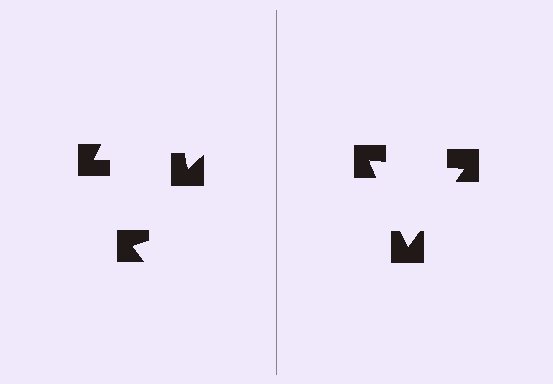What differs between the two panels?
The notched squares are positioned identically on both sides; only the wedge orientations differ. On the right they align to a triangle; on the left they are misaligned.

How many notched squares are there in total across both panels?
6 — 3 on each side.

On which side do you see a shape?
An illusory triangle appears on the right side. On the left side the wedge cuts are rotated, so no coherent shape forms.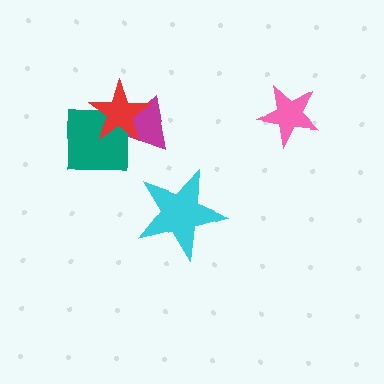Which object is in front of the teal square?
The red star is in front of the teal square.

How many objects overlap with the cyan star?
0 objects overlap with the cyan star.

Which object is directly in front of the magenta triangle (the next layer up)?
The teal square is directly in front of the magenta triangle.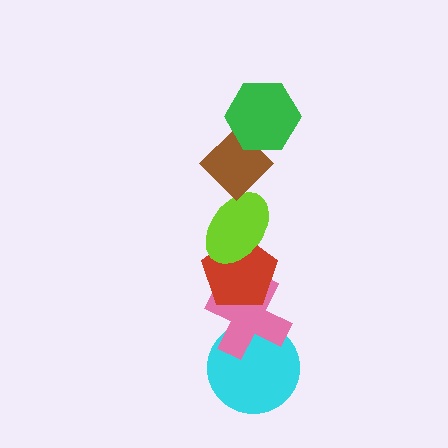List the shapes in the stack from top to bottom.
From top to bottom: the green hexagon, the brown diamond, the lime ellipse, the red pentagon, the pink cross, the cyan circle.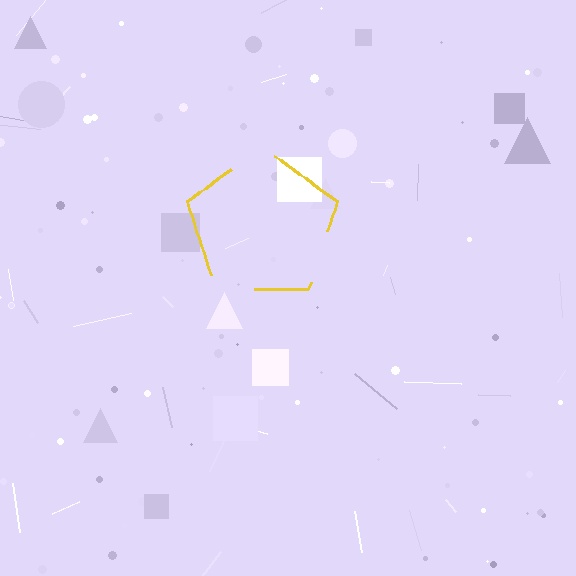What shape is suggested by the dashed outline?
The dashed outline suggests a pentagon.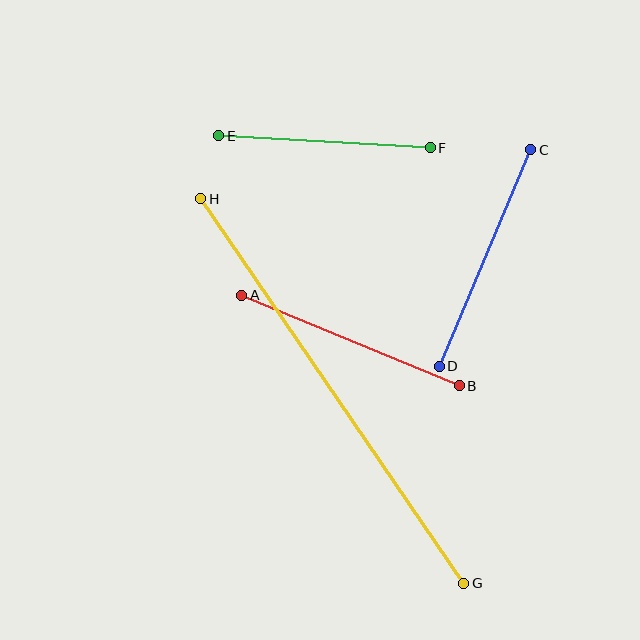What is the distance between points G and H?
The distance is approximately 466 pixels.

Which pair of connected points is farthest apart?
Points G and H are farthest apart.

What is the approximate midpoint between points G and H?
The midpoint is at approximately (332, 391) pixels.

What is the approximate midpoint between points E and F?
The midpoint is at approximately (324, 142) pixels.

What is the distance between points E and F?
The distance is approximately 212 pixels.